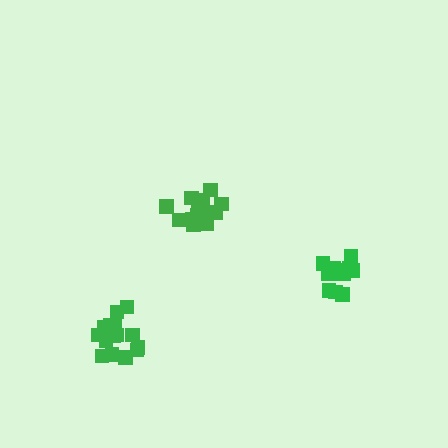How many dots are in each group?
Group 1: 16 dots, Group 2: 12 dots, Group 3: 15 dots (43 total).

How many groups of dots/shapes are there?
There are 3 groups.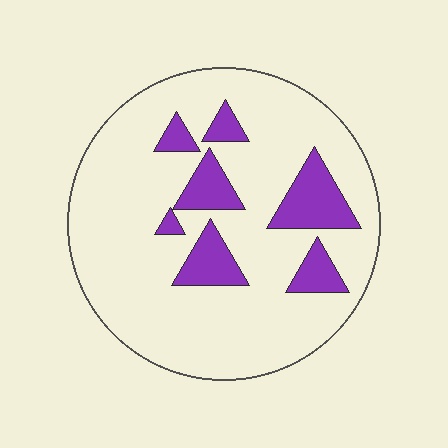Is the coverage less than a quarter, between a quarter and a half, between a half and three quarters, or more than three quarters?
Less than a quarter.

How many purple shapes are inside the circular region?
7.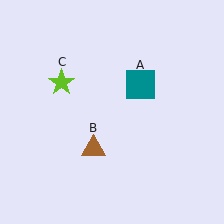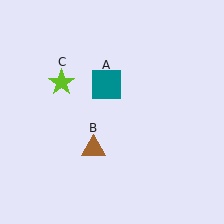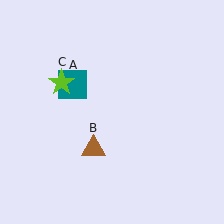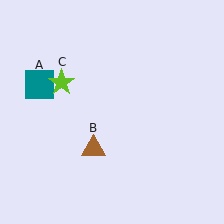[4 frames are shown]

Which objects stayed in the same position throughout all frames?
Brown triangle (object B) and lime star (object C) remained stationary.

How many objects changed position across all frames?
1 object changed position: teal square (object A).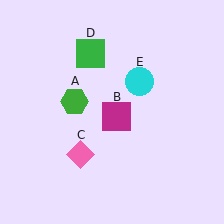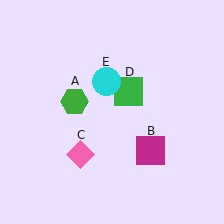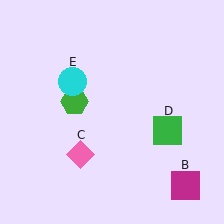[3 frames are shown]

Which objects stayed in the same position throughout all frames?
Green hexagon (object A) and pink diamond (object C) remained stationary.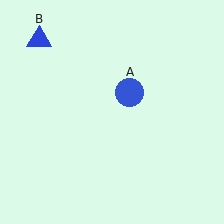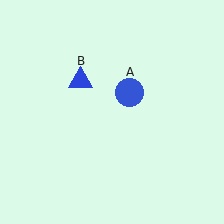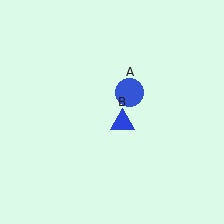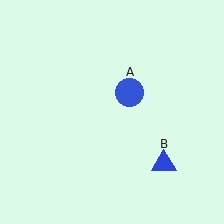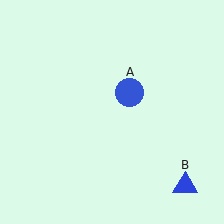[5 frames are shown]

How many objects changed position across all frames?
1 object changed position: blue triangle (object B).